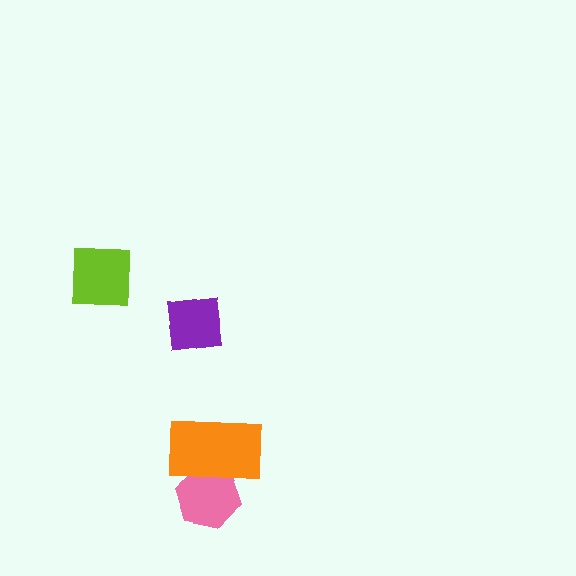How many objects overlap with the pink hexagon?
1 object overlaps with the pink hexagon.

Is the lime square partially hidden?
No, no other shape covers it.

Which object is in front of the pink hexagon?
The orange rectangle is in front of the pink hexagon.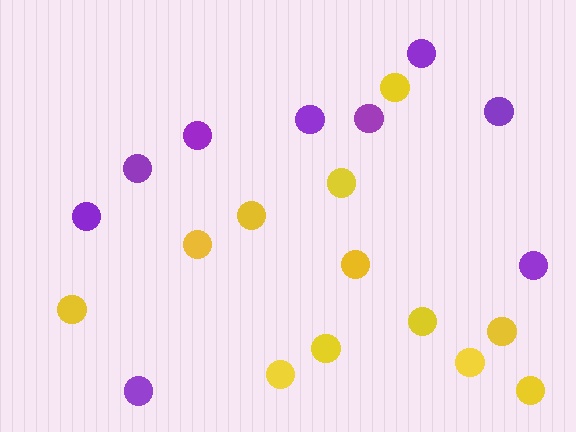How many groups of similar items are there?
There are 2 groups: one group of yellow circles (12) and one group of purple circles (9).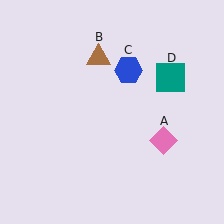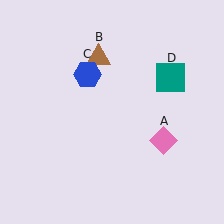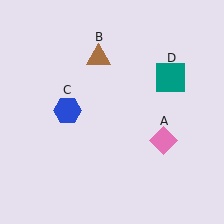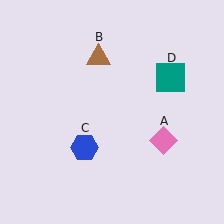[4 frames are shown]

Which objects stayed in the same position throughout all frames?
Pink diamond (object A) and brown triangle (object B) and teal square (object D) remained stationary.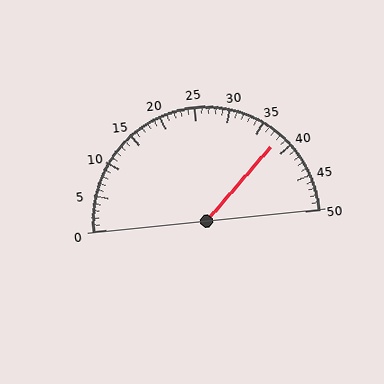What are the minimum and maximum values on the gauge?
The gauge ranges from 0 to 50.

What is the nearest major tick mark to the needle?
The nearest major tick mark is 40.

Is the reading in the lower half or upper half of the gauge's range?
The reading is in the upper half of the range (0 to 50).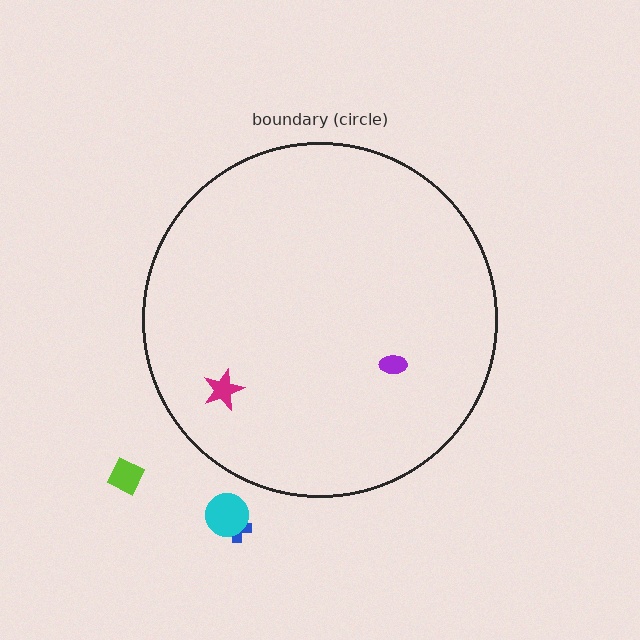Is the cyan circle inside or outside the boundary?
Outside.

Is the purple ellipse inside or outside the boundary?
Inside.